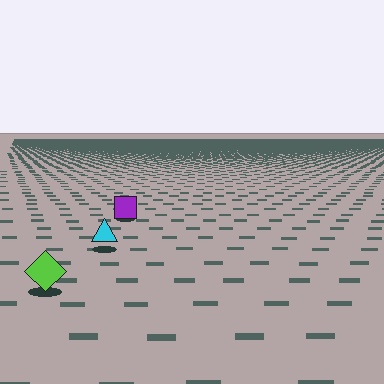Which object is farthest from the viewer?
The purple square is farthest from the viewer. It appears smaller and the ground texture around it is denser.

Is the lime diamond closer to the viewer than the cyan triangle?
Yes. The lime diamond is closer — you can tell from the texture gradient: the ground texture is coarser near it.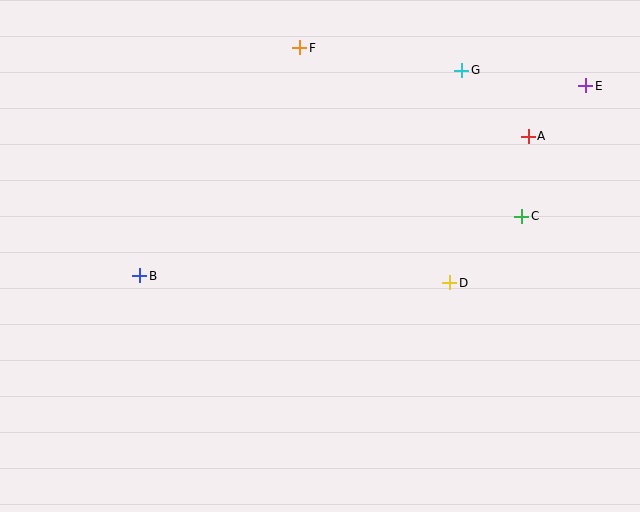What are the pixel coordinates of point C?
Point C is at (522, 216).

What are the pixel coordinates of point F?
Point F is at (300, 48).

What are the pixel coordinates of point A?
Point A is at (528, 136).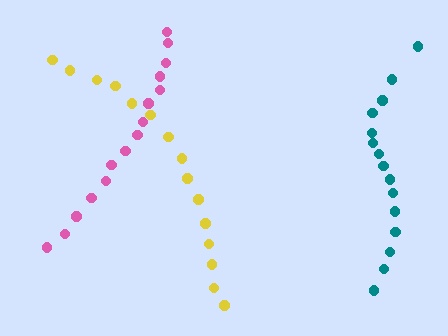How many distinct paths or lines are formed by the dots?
There are 3 distinct paths.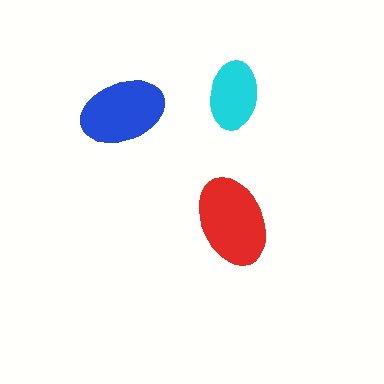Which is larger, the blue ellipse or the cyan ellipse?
The blue one.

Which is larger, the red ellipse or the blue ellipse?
The red one.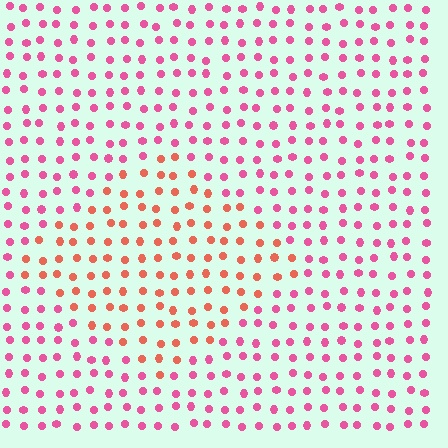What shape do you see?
I see a diamond.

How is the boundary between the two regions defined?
The boundary is defined purely by a slight shift in hue (about 38 degrees). Spacing, size, and orientation are identical on both sides.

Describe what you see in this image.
The image is filled with small pink elements in a uniform arrangement. A diamond-shaped region is visible where the elements are tinted to a slightly different hue, forming a subtle color boundary.